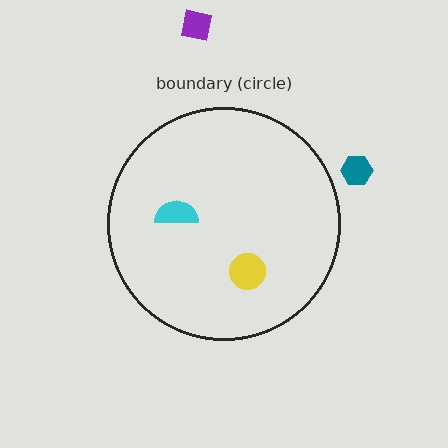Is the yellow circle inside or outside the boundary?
Inside.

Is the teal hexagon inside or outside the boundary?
Outside.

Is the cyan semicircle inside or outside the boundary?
Inside.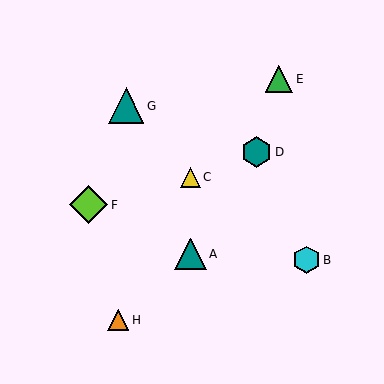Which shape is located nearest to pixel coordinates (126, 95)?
The teal triangle (labeled G) at (126, 106) is nearest to that location.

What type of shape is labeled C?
Shape C is a yellow triangle.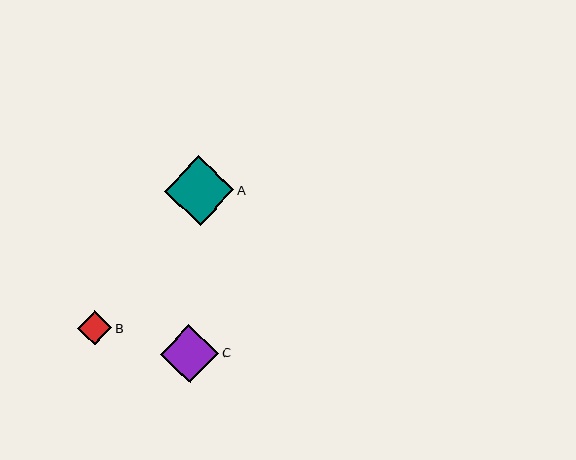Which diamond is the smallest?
Diamond B is the smallest with a size of approximately 34 pixels.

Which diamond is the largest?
Diamond A is the largest with a size of approximately 69 pixels.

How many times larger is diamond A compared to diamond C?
Diamond A is approximately 1.2 times the size of diamond C.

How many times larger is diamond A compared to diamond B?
Diamond A is approximately 2.0 times the size of diamond B.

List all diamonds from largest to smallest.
From largest to smallest: A, C, B.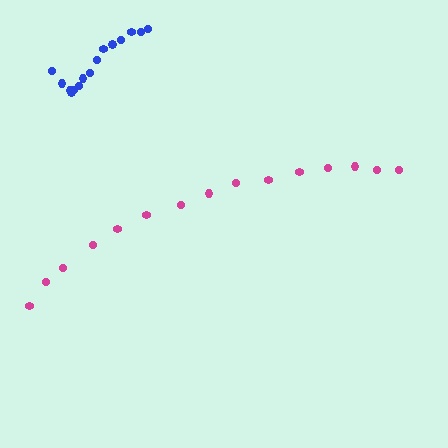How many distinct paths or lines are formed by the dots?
There are 2 distinct paths.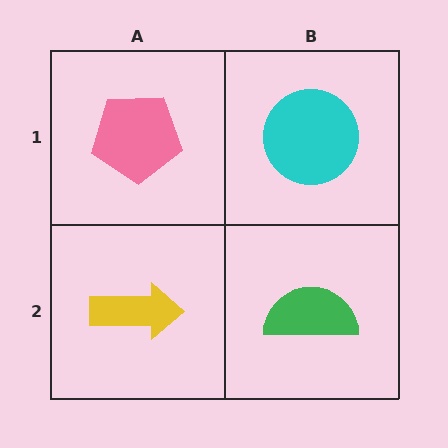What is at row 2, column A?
A yellow arrow.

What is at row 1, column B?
A cyan circle.